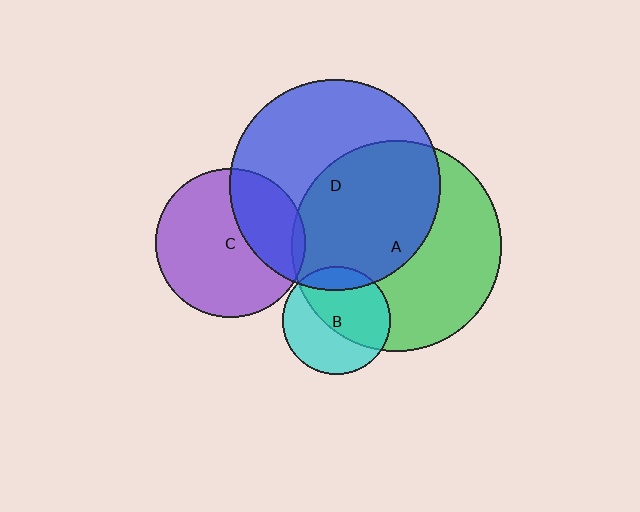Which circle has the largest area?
Circle D (blue).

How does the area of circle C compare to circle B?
Approximately 1.9 times.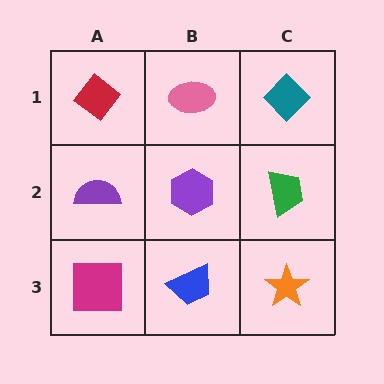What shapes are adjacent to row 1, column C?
A green trapezoid (row 2, column C), a pink ellipse (row 1, column B).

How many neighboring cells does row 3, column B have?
3.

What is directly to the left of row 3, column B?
A magenta square.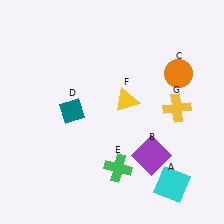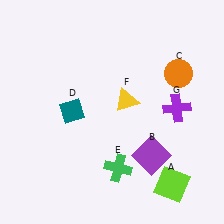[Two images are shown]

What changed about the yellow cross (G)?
In Image 1, G is yellow. In Image 2, it changed to purple.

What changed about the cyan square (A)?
In Image 1, A is cyan. In Image 2, it changed to lime.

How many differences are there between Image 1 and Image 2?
There are 2 differences between the two images.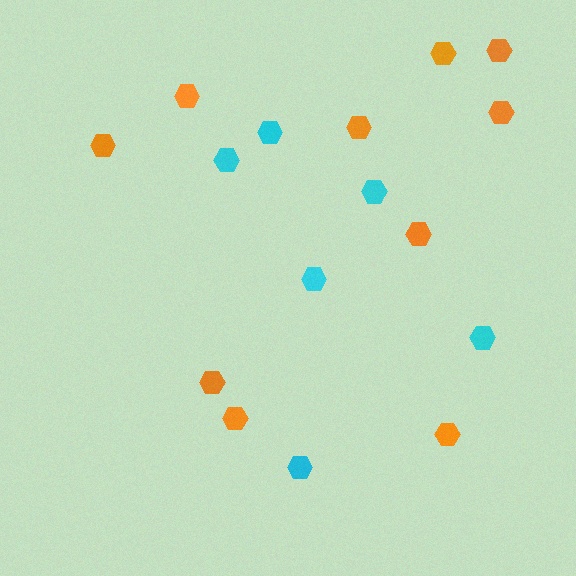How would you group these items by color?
There are 2 groups: one group of orange hexagons (10) and one group of cyan hexagons (6).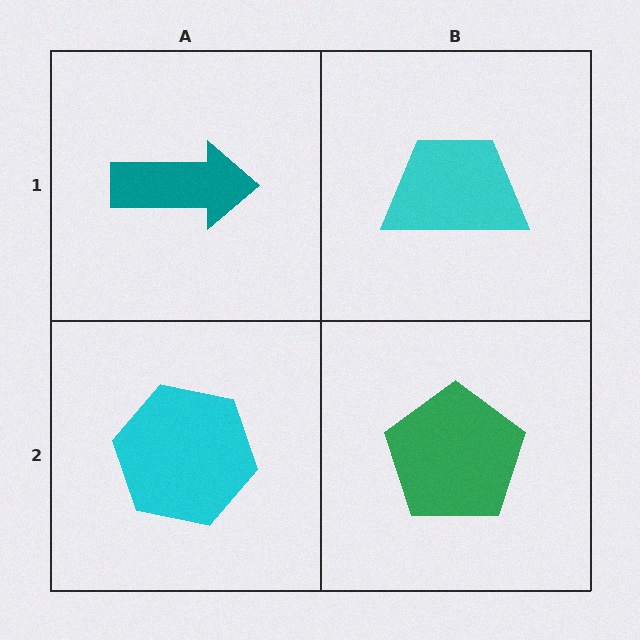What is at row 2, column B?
A green pentagon.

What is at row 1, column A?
A teal arrow.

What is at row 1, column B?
A cyan trapezoid.